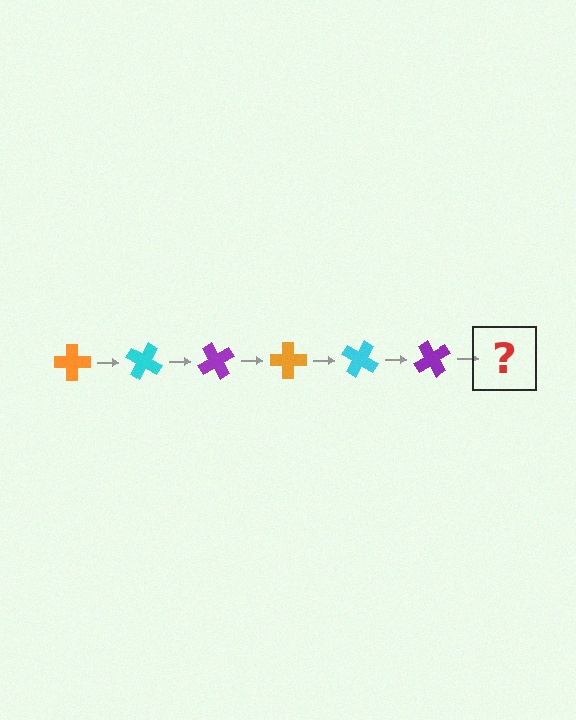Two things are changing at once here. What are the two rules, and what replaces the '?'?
The two rules are that it rotates 30 degrees each step and the color cycles through orange, cyan, and purple. The '?' should be an orange cross, rotated 180 degrees from the start.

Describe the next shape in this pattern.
It should be an orange cross, rotated 180 degrees from the start.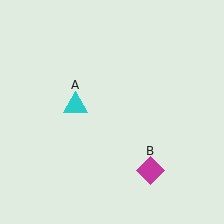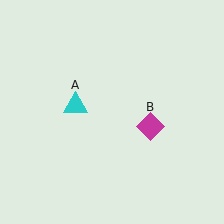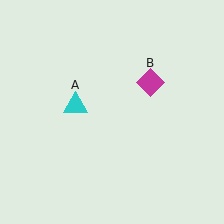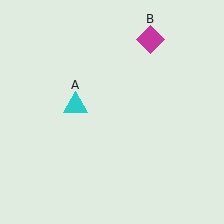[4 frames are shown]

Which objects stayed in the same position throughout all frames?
Cyan triangle (object A) remained stationary.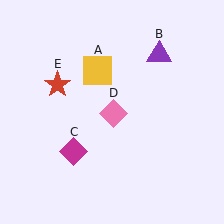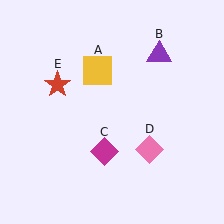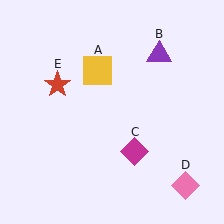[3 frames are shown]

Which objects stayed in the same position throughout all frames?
Yellow square (object A) and purple triangle (object B) and red star (object E) remained stationary.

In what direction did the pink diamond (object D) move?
The pink diamond (object D) moved down and to the right.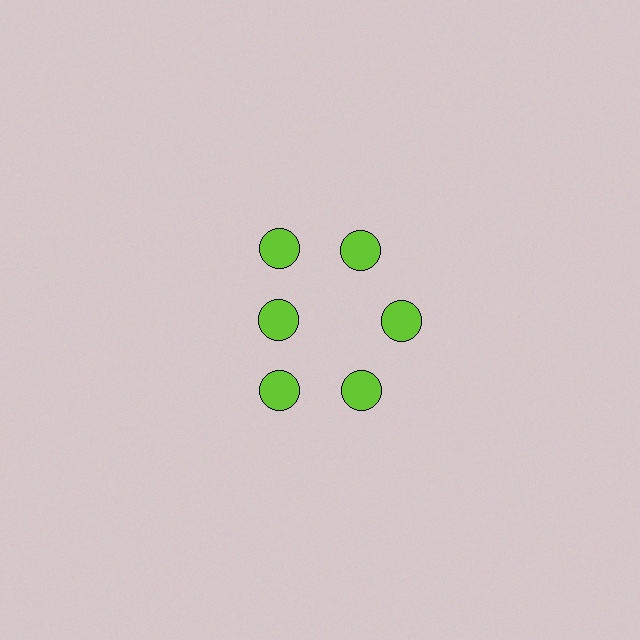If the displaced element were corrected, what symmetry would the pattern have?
It would have 6-fold rotational symmetry — the pattern would map onto itself every 60 degrees.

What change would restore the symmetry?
The symmetry would be restored by moving it outward, back onto the ring so that all 6 circles sit at equal angles and equal distance from the center.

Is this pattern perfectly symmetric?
No. The 6 lime circles are arranged in a ring, but one element near the 9 o'clock position is pulled inward toward the center, breaking the 6-fold rotational symmetry.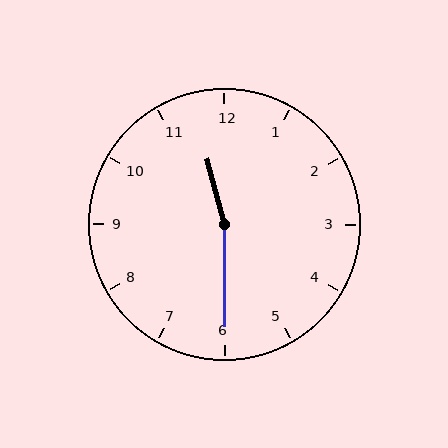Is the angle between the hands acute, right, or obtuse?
It is obtuse.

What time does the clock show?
11:30.